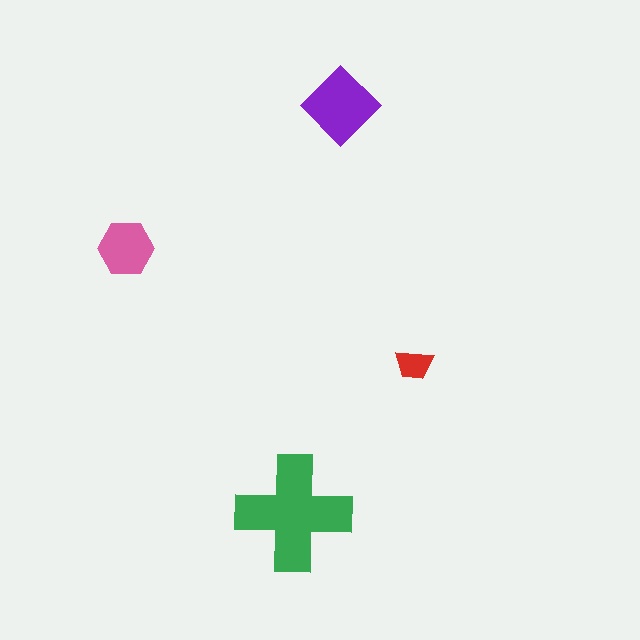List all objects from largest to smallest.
The green cross, the purple diamond, the pink hexagon, the red trapezoid.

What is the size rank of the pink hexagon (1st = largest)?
3rd.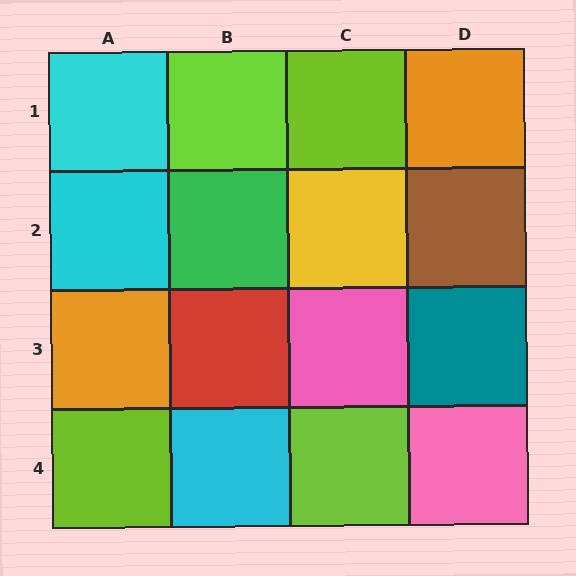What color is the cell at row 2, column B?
Green.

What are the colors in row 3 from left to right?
Orange, red, pink, teal.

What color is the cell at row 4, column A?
Lime.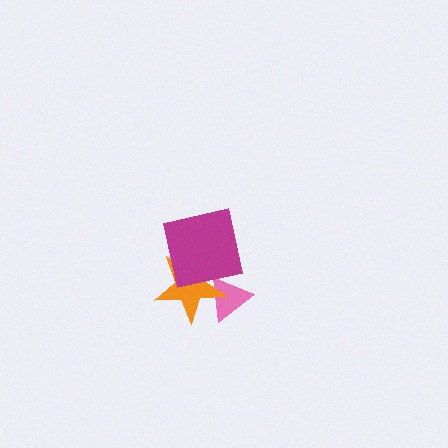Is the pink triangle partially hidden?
Yes, it is partially covered by another shape.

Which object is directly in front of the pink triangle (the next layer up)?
The orange star is directly in front of the pink triangle.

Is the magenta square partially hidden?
No, no other shape covers it.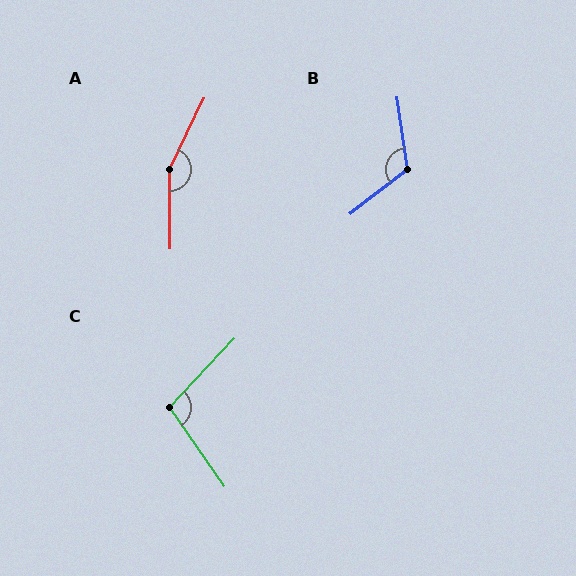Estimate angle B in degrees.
Approximately 120 degrees.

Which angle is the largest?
A, at approximately 154 degrees.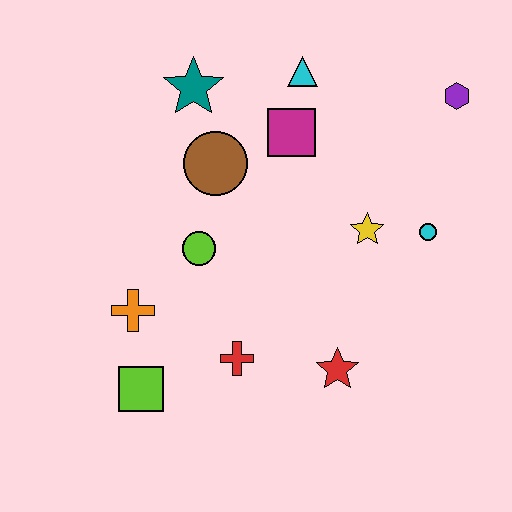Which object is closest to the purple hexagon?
The cyan circle is closest to the purple hexagon.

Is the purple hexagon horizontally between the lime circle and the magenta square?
No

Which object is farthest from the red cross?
The purple hexagon is farthest from the red cross.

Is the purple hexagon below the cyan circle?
No